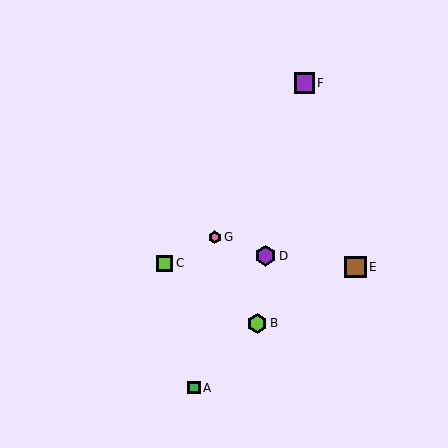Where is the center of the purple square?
The center of the purple square is at (304, 83).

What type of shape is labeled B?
Shape B is a lime hexagon.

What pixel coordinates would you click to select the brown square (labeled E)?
Click at (356, 267) to select the brown square E.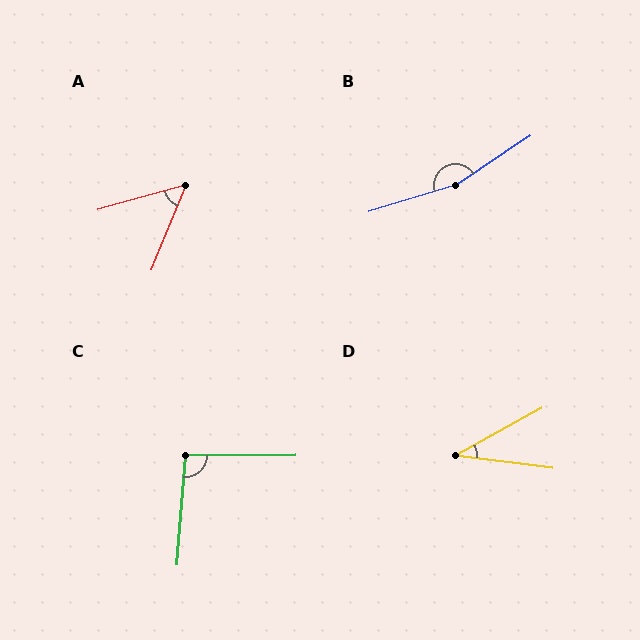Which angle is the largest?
B, at approximately 164 degrees.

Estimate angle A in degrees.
Approximately 52 degrees.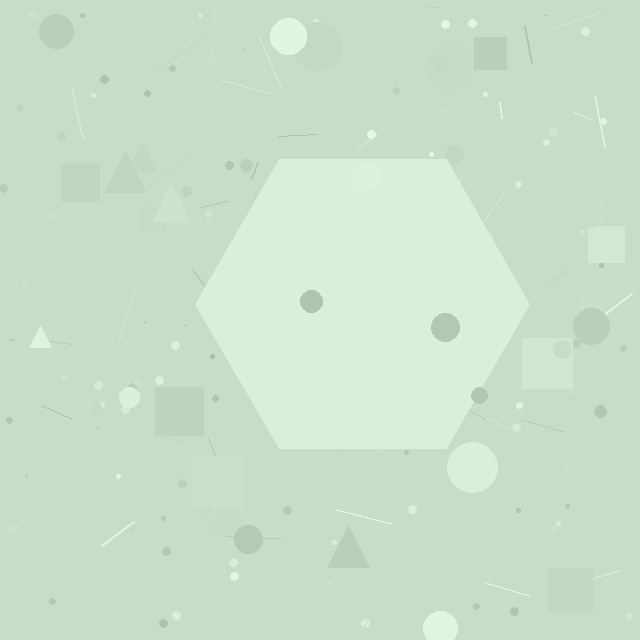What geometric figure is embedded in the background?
A hexagon is embedded in the background.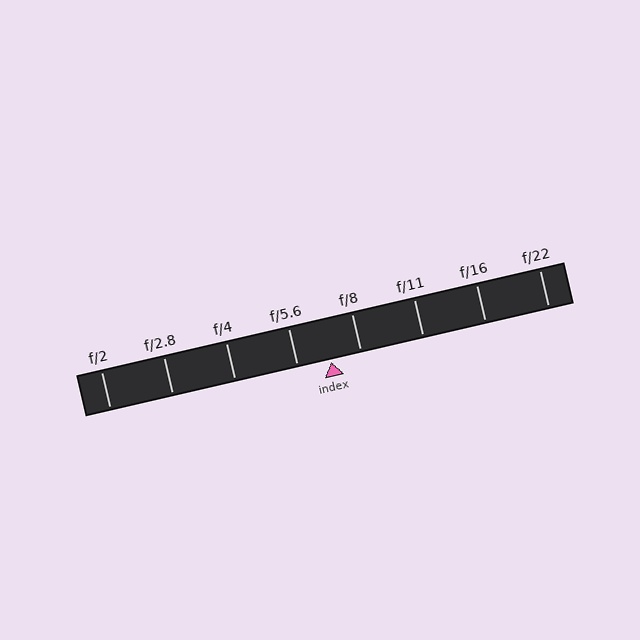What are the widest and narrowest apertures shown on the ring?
The widest aperture shown is f/2 and the narrowest is f/22.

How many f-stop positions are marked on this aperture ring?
There are 8 f-stop positions marked.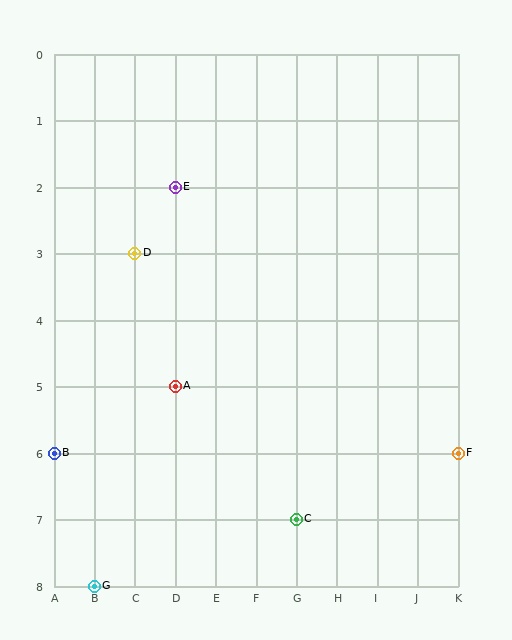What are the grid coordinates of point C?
Point C is at grid coordinates (G, 7).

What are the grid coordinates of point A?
Point A is at grid coordinates (D, 5).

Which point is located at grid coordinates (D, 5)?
Point A is at (D, 5).